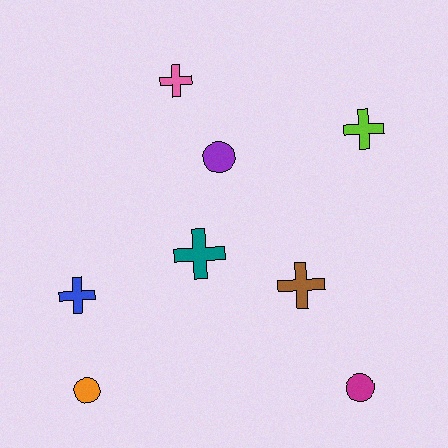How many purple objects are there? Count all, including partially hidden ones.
There is 1 purple object.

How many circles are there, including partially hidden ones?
There are 3 circles.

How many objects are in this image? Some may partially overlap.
There are 8 objects.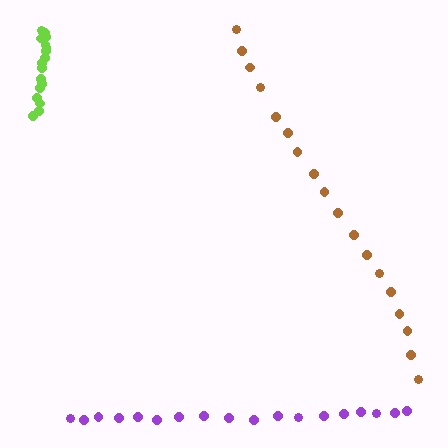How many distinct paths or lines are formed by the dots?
There are 3 distinct paths.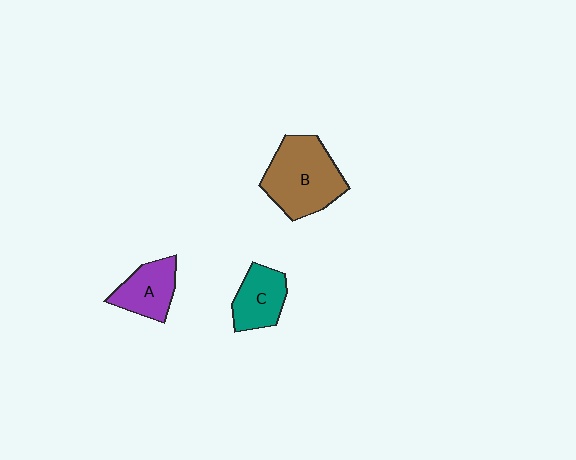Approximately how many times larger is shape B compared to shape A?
Approximately 1.7 times.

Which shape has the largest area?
Shape B (brown).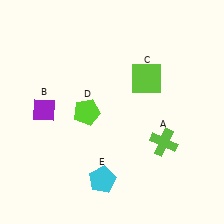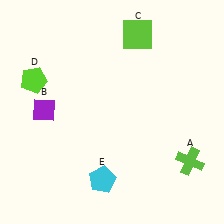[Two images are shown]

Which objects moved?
The objects that moved are: the lime cross (A), the lime square (C), the lime pentagon (D).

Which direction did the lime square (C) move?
The lime square (C) moved up.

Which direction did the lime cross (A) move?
The lime cross (A) moved right.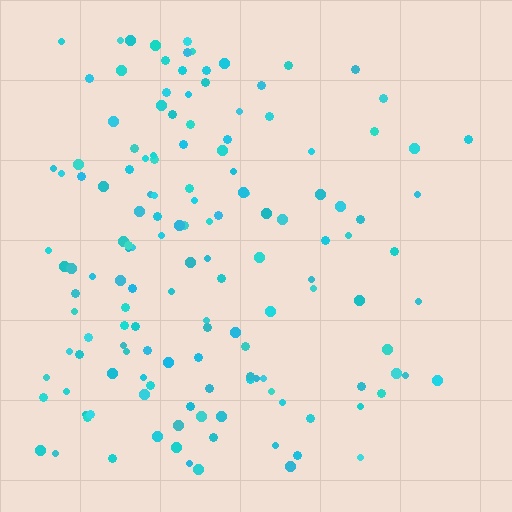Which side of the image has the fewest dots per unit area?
The right.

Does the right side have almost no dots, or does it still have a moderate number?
Still a moderate number, just noticeably fewer than the left.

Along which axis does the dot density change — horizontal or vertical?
Horizontal.